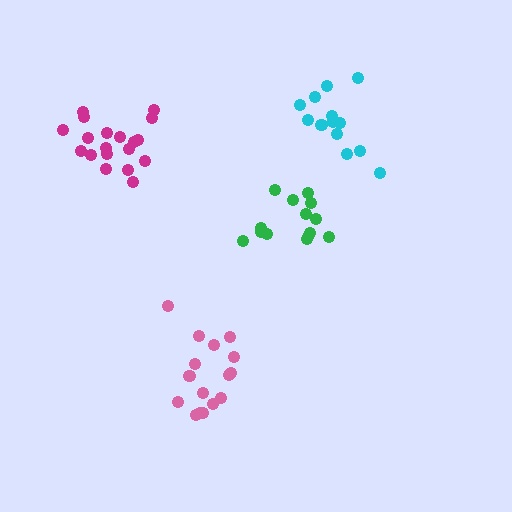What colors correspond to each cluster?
The clusters are colored: magenta, green, pink, cyan.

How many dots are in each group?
Group 1: 19 dots, Group 2: 14 dots, Group 3: 16 dots, Group 4: 13 dots (62 total).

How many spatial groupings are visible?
There are 4 spatial groupings.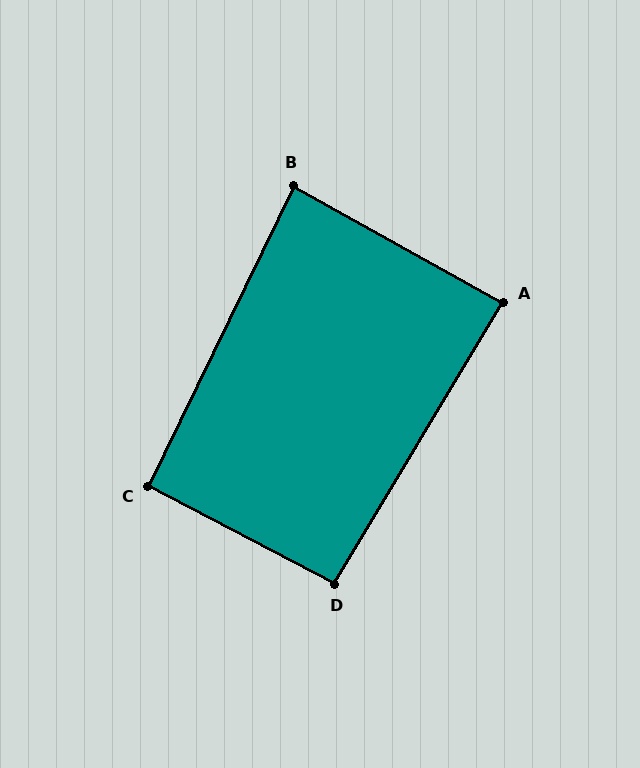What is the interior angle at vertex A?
Approximately 88 degrees (approximately right).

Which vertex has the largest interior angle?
D, at approximately 93 degrees.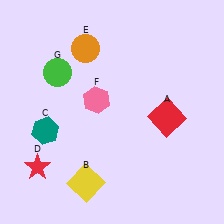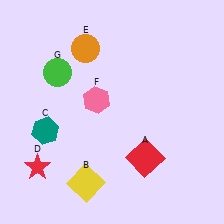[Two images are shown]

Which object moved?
The red square (A) moved down.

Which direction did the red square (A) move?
The red square (A) moved down.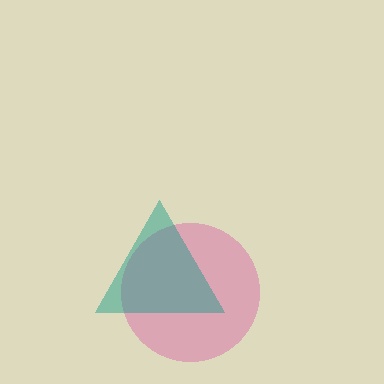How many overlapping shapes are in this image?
There are 2 overlapping shapes in the image.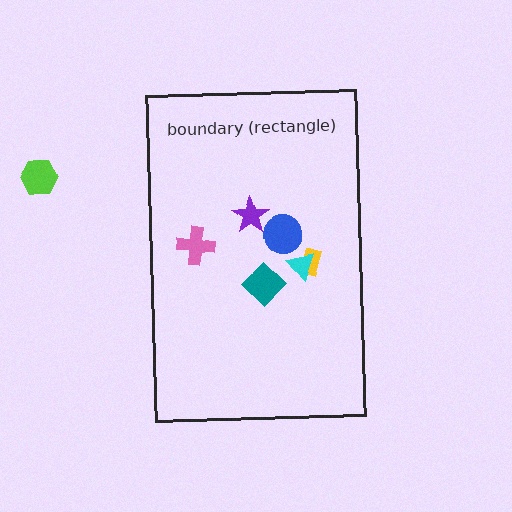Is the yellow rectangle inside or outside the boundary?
Inside.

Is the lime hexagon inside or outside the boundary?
Outside.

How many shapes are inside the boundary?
6 inside, 1 outside.